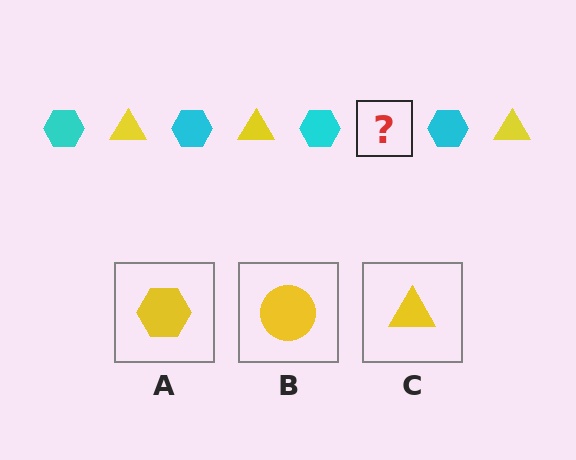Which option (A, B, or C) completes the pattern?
C.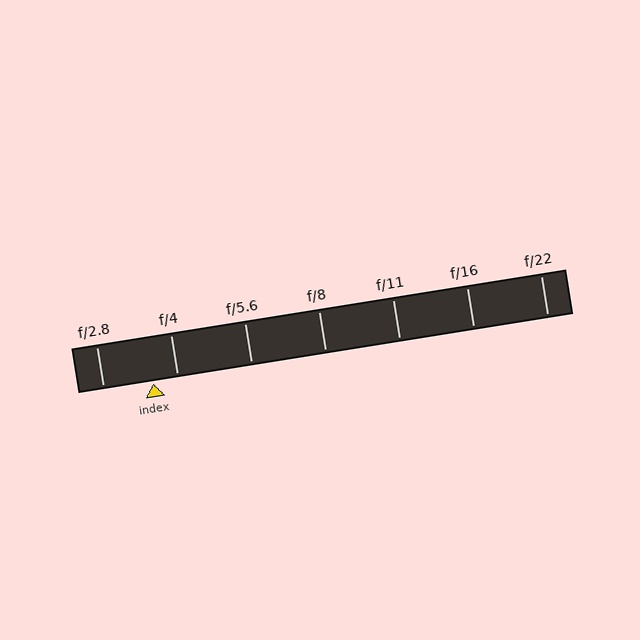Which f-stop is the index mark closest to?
The index mark is closest to f/4.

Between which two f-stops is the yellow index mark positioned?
The index mark is between f/2.8 and f/4.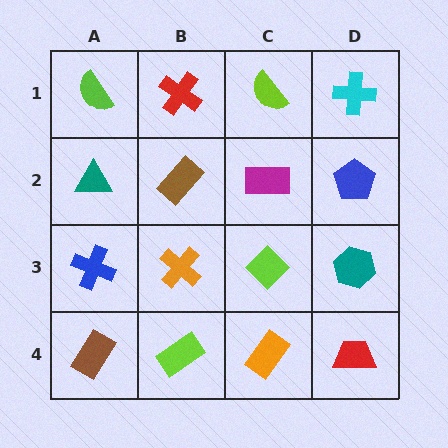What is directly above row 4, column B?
An orange cross.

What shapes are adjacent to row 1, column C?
A magenta rectangle (row 2, column C), a red cross (row 1, column B), a cyan cross (row 1, column D).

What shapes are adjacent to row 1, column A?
A teal triangle (row 2, column A), a red cross (row 1, column B).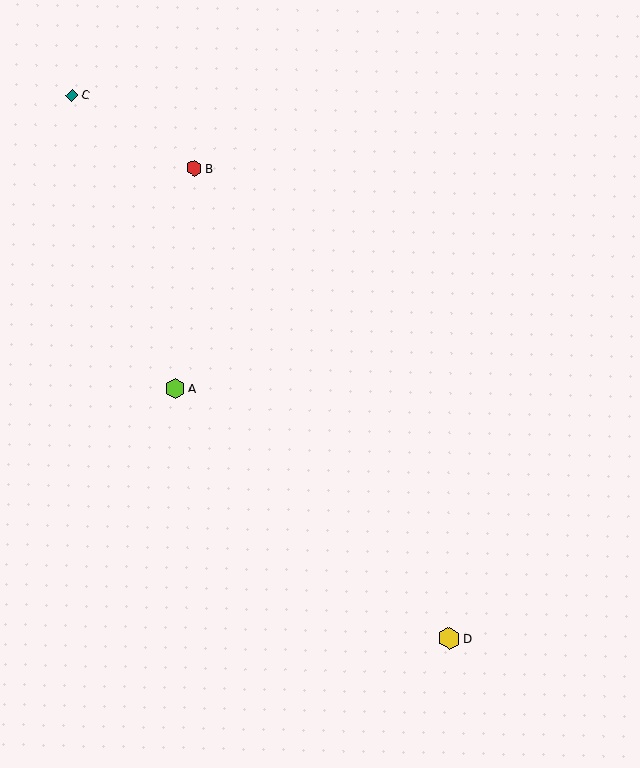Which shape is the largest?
The yellow hexagon (labeled D) is the largest.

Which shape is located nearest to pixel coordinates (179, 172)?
The red hexagon (labeled B) at (194, 168) is nearest to that location.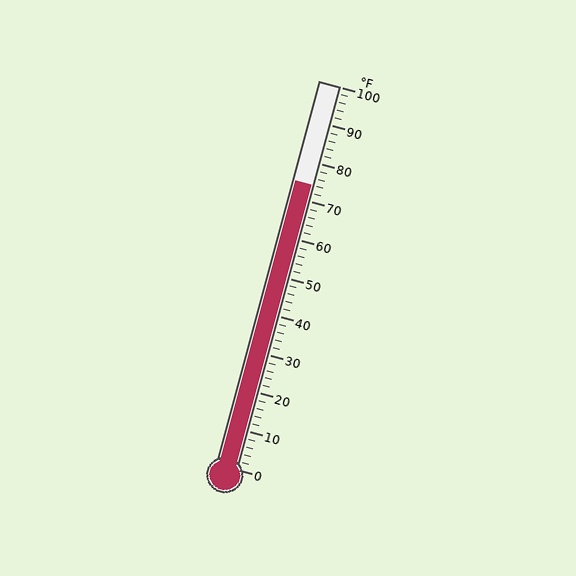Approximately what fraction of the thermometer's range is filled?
The thermometer is filled to approximately 75% of its range.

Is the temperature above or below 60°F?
The temperature is above 60°F.